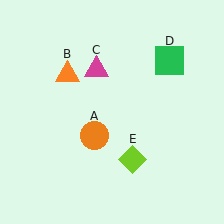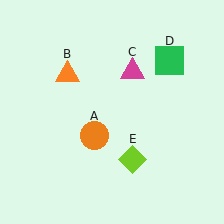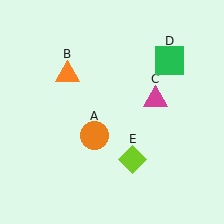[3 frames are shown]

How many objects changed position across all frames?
1 object changed position: magenta triangle (object C).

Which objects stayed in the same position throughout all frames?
Orange circle (object A) and orange triangle (object B) and green square (object D) and lime diamond (object E) remained stationary.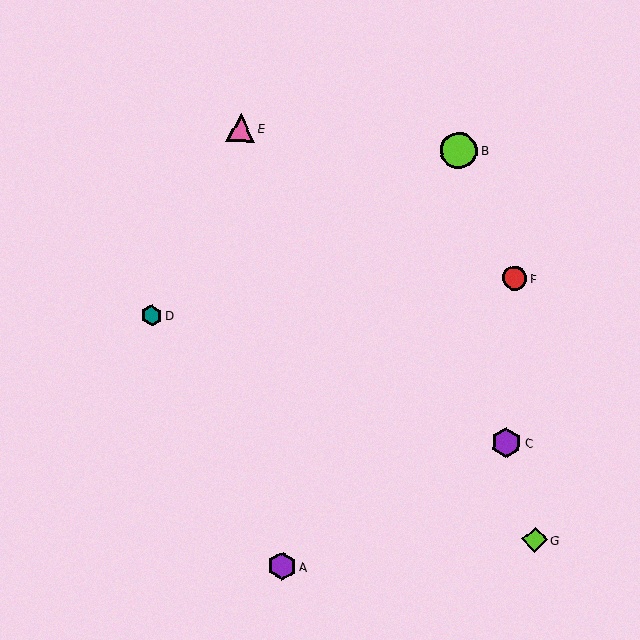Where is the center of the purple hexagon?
The center of the purple hexagon is at (507, 443).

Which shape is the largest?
The lime circle (labeled B) is the largest.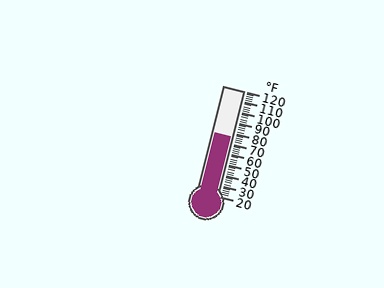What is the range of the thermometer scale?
The thermometer scale ranges from 20°F to 120°F.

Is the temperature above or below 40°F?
The temperature is above 40°F.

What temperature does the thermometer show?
The thermometer shows approximately 76°F.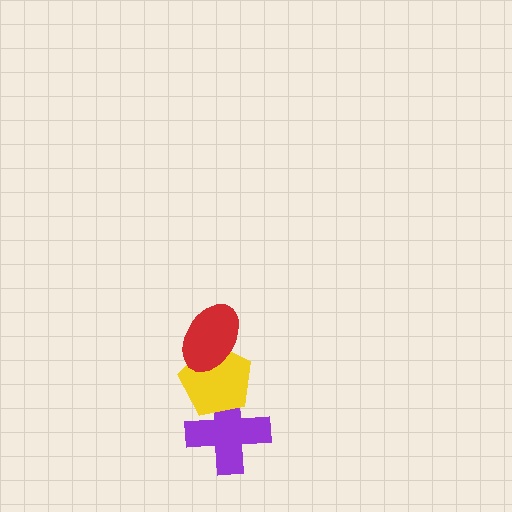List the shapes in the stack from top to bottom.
From top to bottom: the red ellipse, the yellow pentagon, the purple cross.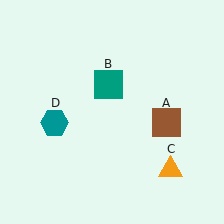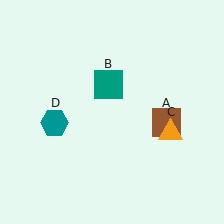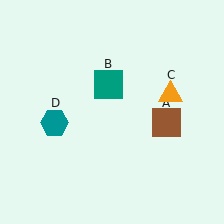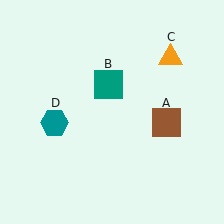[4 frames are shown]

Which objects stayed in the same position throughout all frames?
Brown square (object A) and teal square (object B) and teal hexagon (object D) remained stationary.